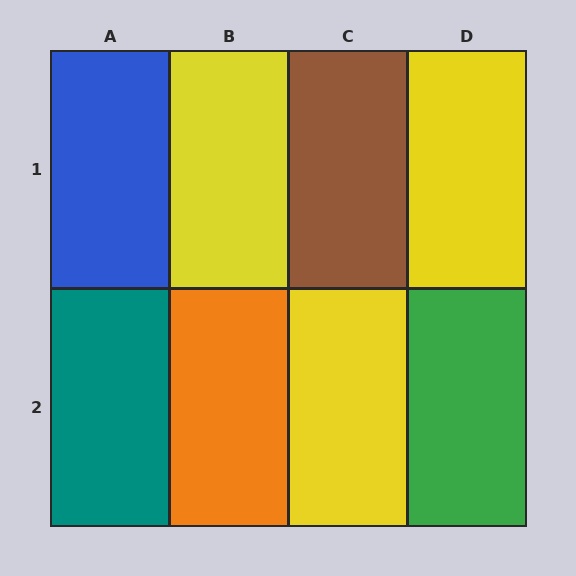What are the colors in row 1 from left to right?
Blue, yellow, brown, yellow.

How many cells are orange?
1 cell is orange.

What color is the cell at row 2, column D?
Green.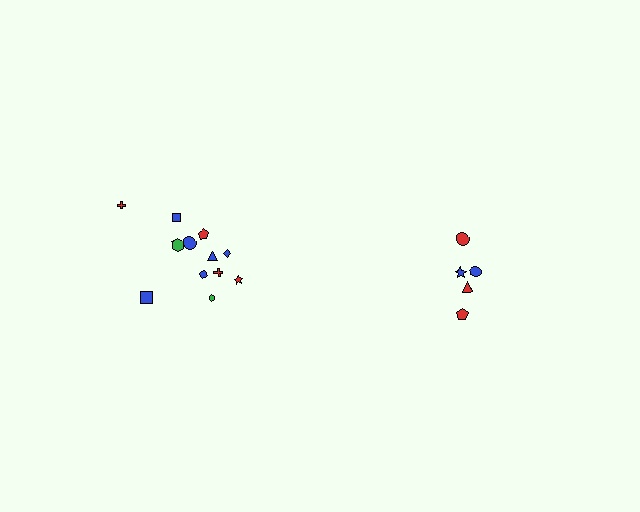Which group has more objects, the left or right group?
The left group.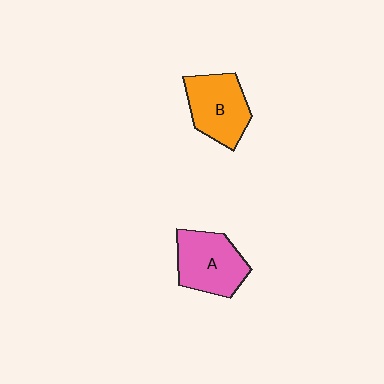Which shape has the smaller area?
Shape B (orange).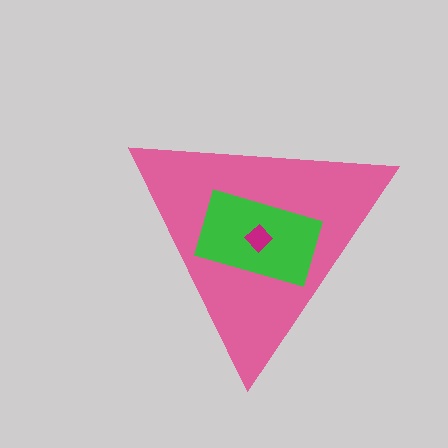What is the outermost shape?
The pink triangle.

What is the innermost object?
The magenta diamond.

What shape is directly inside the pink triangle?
The green rectangle.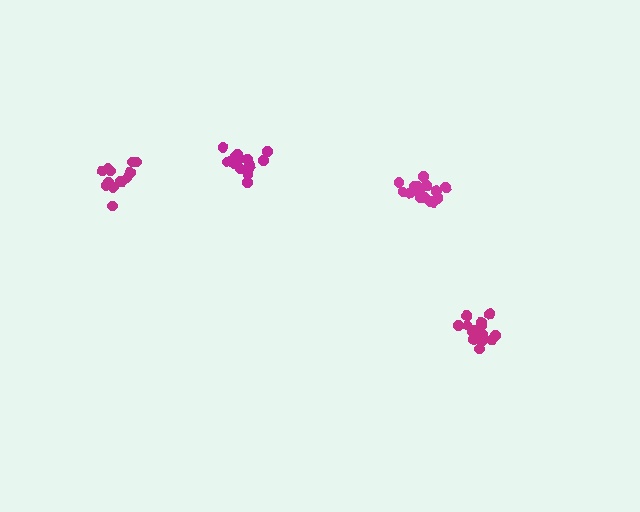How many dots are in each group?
Group 1: 14 dots, Group 2: 16 dots, Group 3: 15 dots, Group 4: 17 dots (62 total).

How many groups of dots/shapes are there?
There are 4 groups.